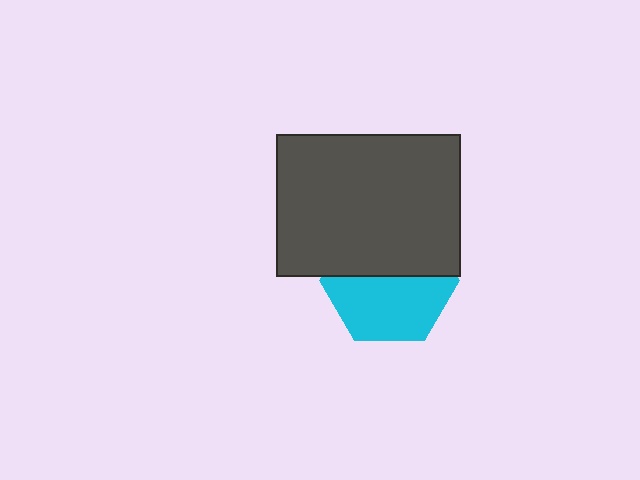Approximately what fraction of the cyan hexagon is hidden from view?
Roughly 47% of the cyan hexagon is hidden behind the dark gray rectangle.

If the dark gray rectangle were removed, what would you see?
You would see the complete cyan hexagon.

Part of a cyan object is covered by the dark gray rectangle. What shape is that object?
It is a hexagon.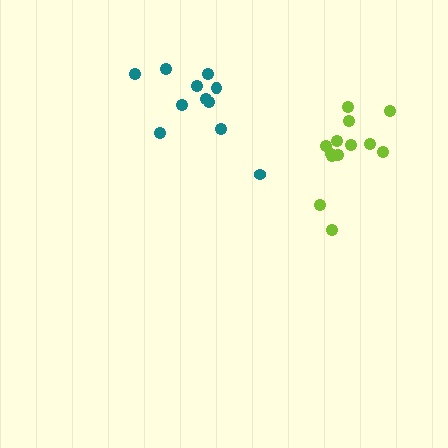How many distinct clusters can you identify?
There are 2 distinct clusters.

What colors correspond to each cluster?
The clusters are colored: lime, teal.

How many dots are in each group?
Group 1: 13 dots, Group 2: 11 dots (24 total).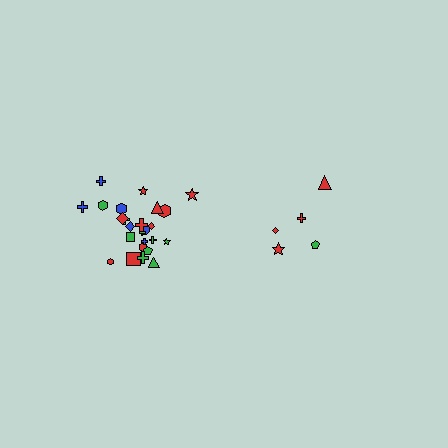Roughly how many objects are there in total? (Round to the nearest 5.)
Roughly 30 objects in total.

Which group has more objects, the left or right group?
The left group.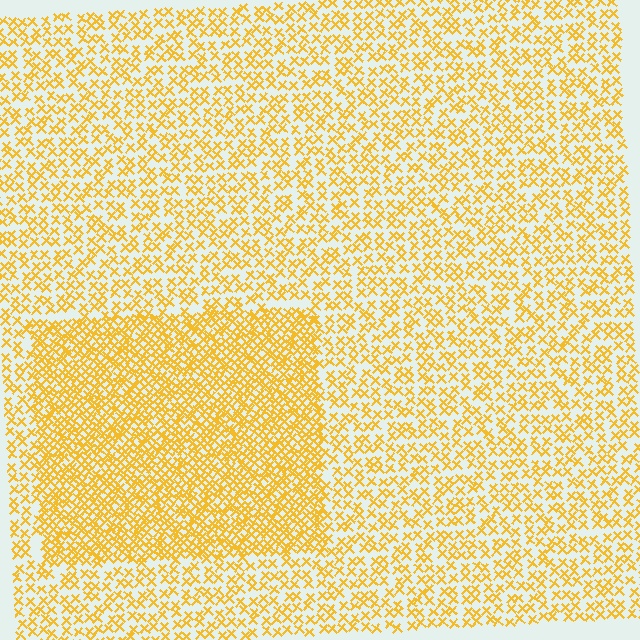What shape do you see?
I see a rectangle.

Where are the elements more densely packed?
The elements are more densely packed inside the rectangle boundary.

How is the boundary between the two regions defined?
The boundary is defined by a change in element density (approximately 2.0x ratio). All elements are the same color, size, and shape.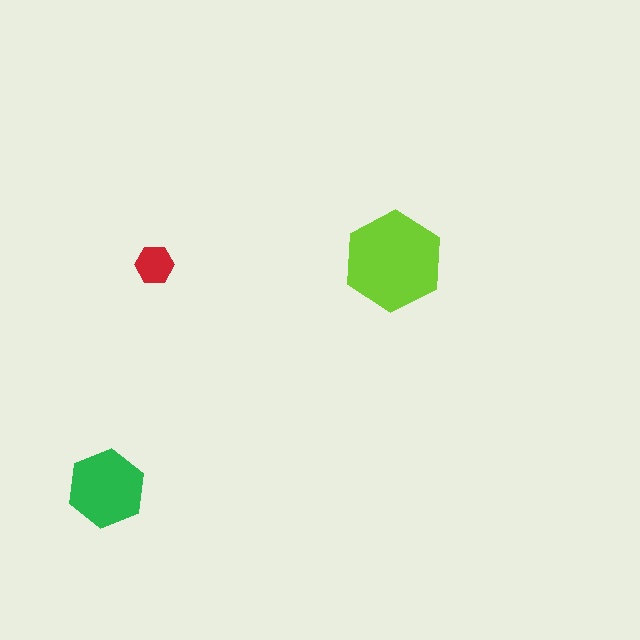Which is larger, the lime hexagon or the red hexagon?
The lime one.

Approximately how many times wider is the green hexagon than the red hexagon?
About 2 times wider.